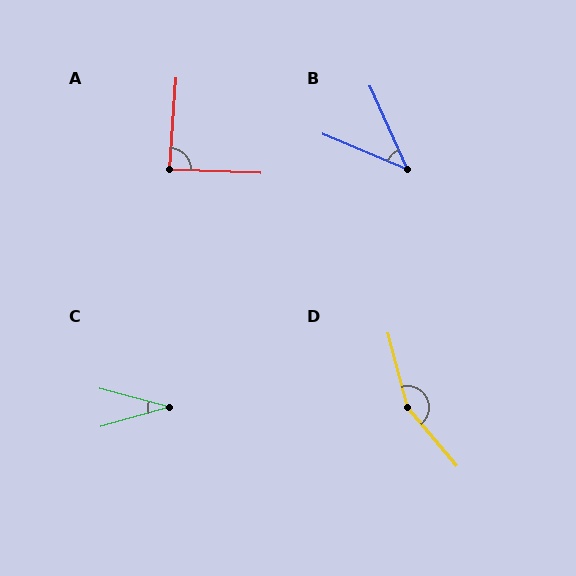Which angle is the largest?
D, at approximately 155 degrees.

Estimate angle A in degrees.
Approximately 88 degrees.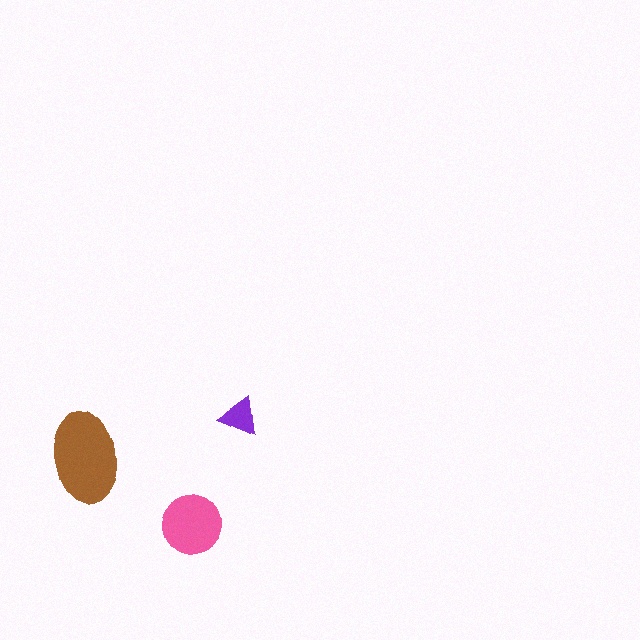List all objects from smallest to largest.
The purple triangle, the pink circle, the brown ellipse.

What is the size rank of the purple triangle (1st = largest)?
3rd.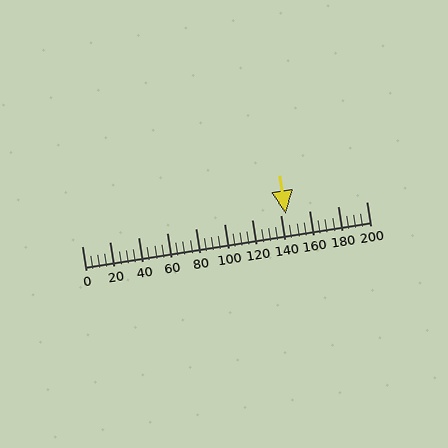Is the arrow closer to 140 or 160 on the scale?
The arrow is closer to 140.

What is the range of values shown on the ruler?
The ruler shows values from 0 to 200.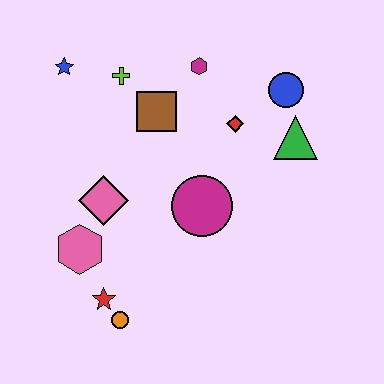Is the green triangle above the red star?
Yes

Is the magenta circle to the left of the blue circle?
Yes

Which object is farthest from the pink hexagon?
The blue circle is farthest from the pink hexagon.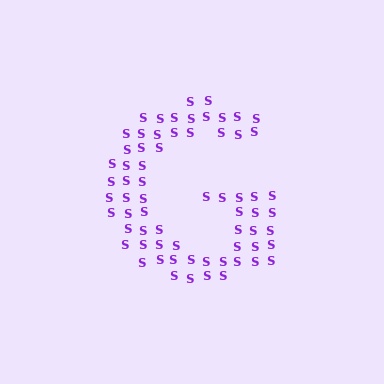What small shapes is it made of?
It is made of small letter S's.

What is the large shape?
The large shape is the letter G.